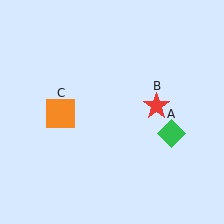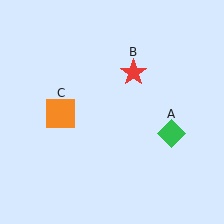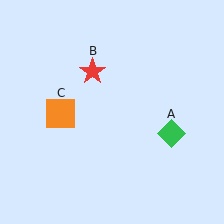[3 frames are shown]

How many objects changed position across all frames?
1 object changed position: red star (object B).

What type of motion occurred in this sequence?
The red star (object B) rotated counterclockwise around the center of the scene.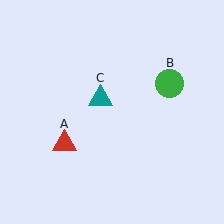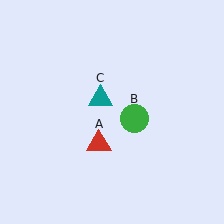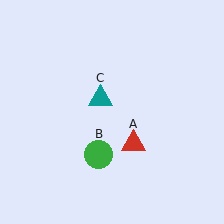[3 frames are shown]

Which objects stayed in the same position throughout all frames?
Teal triangle (object C) remained stationary.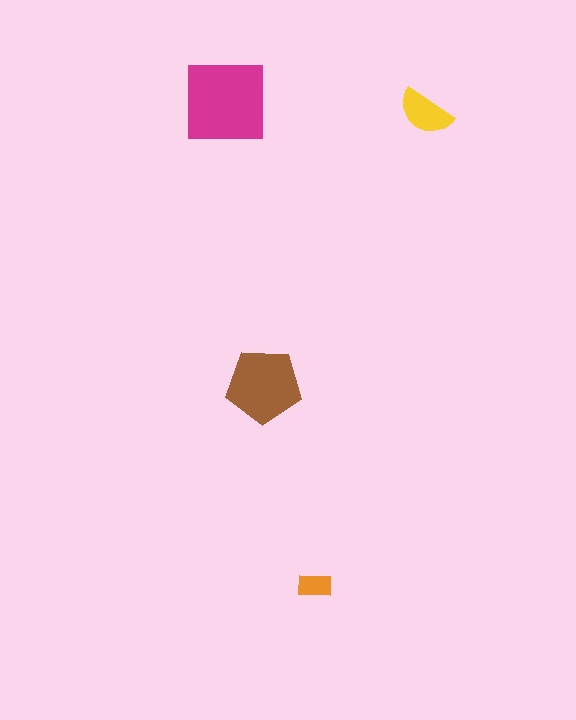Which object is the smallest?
The orange rectangle.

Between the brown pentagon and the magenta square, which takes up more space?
The magenta square.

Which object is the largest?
The magenta square.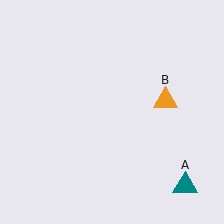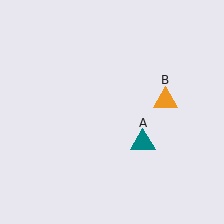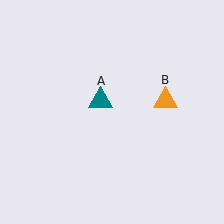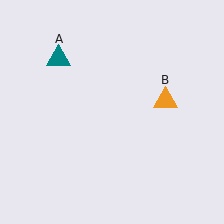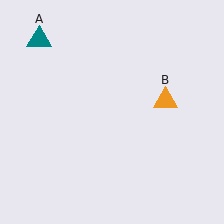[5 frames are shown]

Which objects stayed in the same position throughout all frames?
Orange triangle (object B) remained stationary.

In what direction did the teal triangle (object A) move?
The teal triangle (object A) moved up and to the left.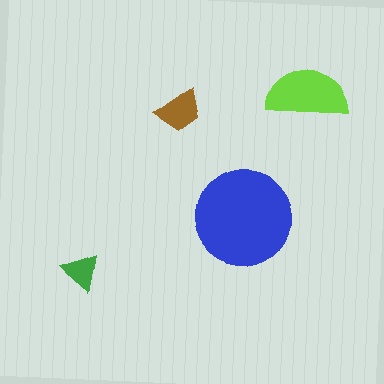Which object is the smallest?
The green triangle.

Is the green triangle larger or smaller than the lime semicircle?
Smaller.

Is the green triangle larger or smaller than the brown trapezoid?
Smaller.